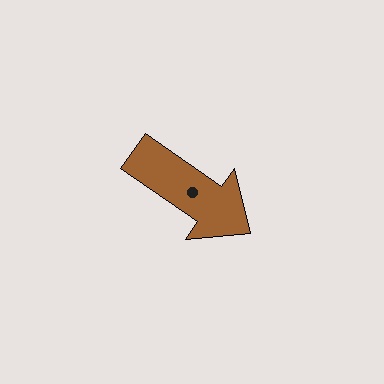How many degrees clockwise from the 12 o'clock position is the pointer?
Approximately 125 degrees.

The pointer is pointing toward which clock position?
Roughly 4 o'clock.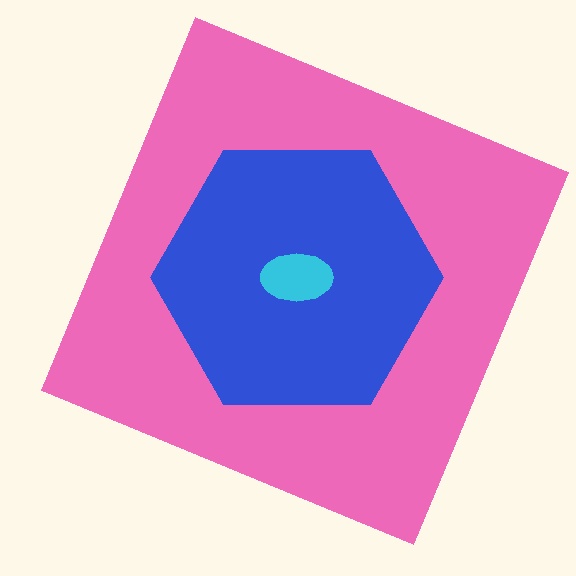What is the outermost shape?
The pink square.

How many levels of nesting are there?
3.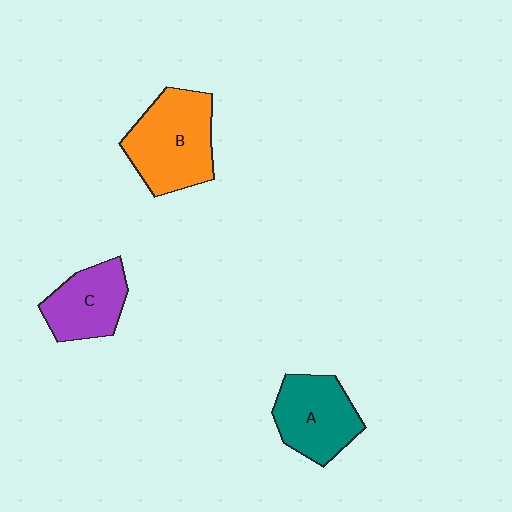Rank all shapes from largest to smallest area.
From largest to smallest: B (orange), A (teal), C (purple).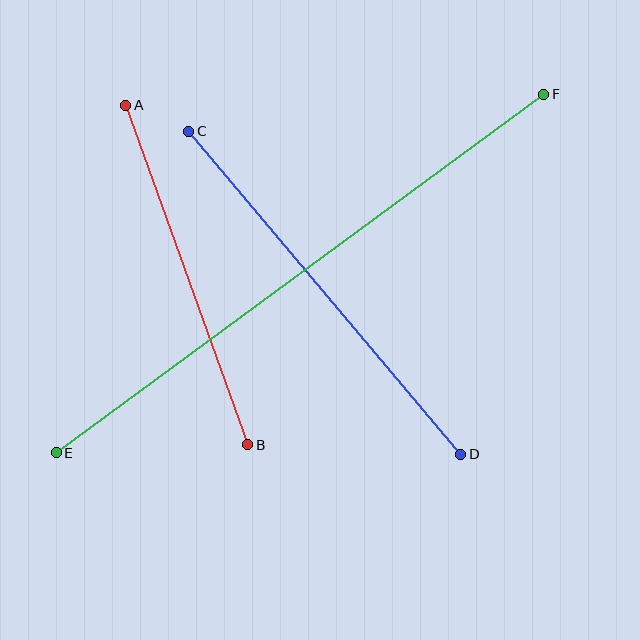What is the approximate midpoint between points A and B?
The midpoint is at approximately (187, 275) pixels.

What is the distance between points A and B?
The distance is approximately 361 pixels.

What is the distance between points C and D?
The distance is approximately 422 pixels.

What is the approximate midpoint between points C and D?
The midpoint is at approximately (325, 293) pixels.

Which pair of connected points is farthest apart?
Points E and F are farthest apart.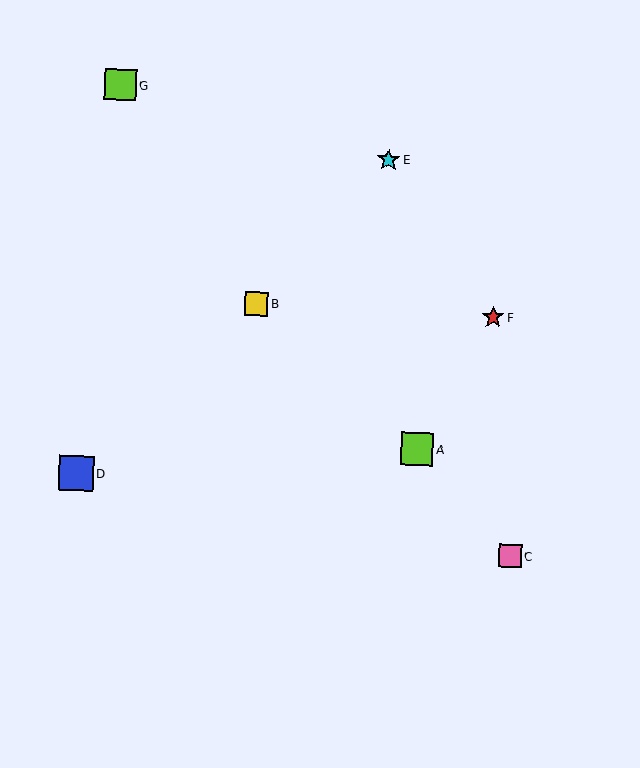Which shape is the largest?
The blue square (labeled D) is the largest.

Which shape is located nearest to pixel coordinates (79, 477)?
The blue square (labeled D) at (76, 473) is nearest to that location.